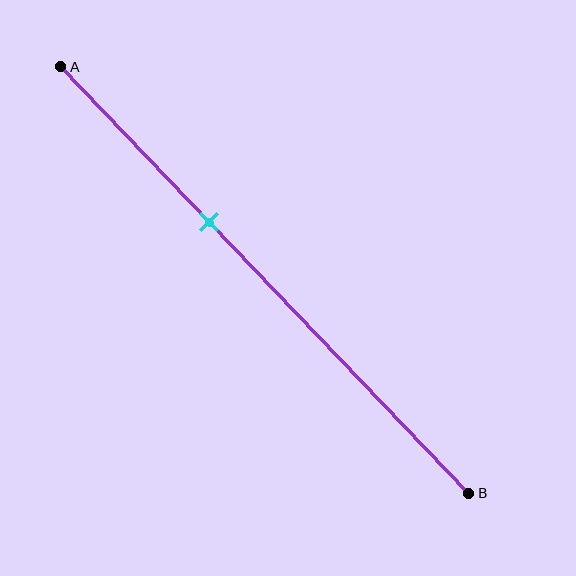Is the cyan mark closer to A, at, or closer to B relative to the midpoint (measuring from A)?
The cyan mark is closer to point A than the midpoint of segment AB.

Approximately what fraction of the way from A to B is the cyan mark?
The cyan mark is approximately 35% of the way from A to B.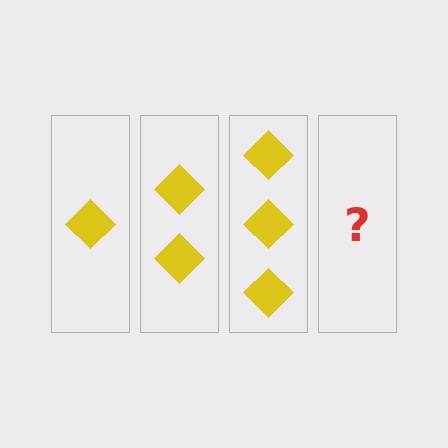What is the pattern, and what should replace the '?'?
The pattern is that each step adds one more diamond. The '?' should be 4 diamonds.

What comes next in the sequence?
The next element should be 4 diamonds.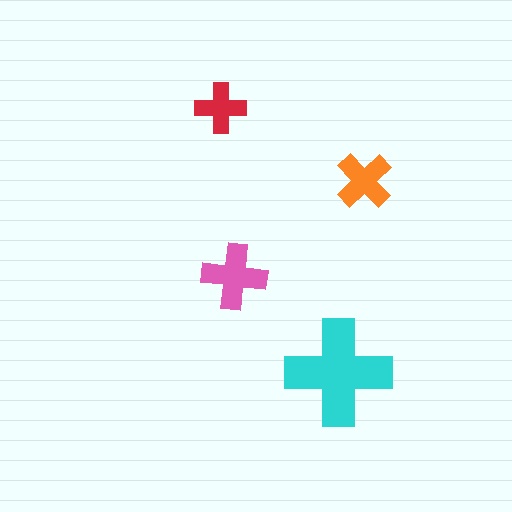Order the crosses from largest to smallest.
the cyan one, the pink one, the orange one, the red one.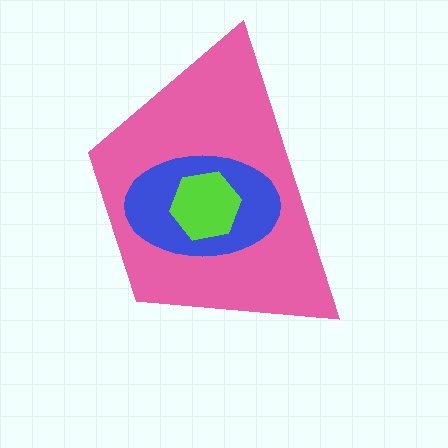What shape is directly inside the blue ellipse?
The lime hexagon.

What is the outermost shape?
The pink trapezoid.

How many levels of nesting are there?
3.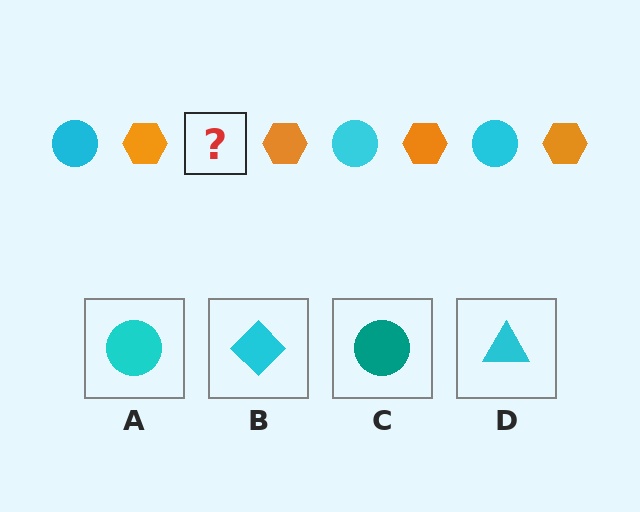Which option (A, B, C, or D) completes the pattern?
A.